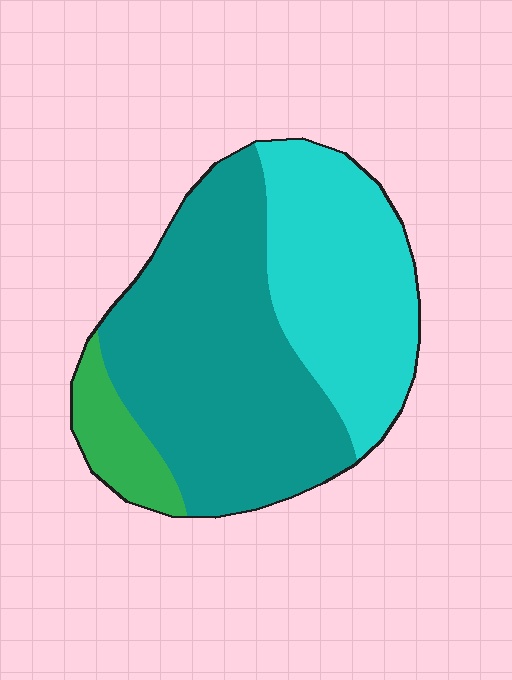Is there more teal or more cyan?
Teal.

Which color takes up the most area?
Teal, at roughly 55%.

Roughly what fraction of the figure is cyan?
Cyan covers 36% of the figure.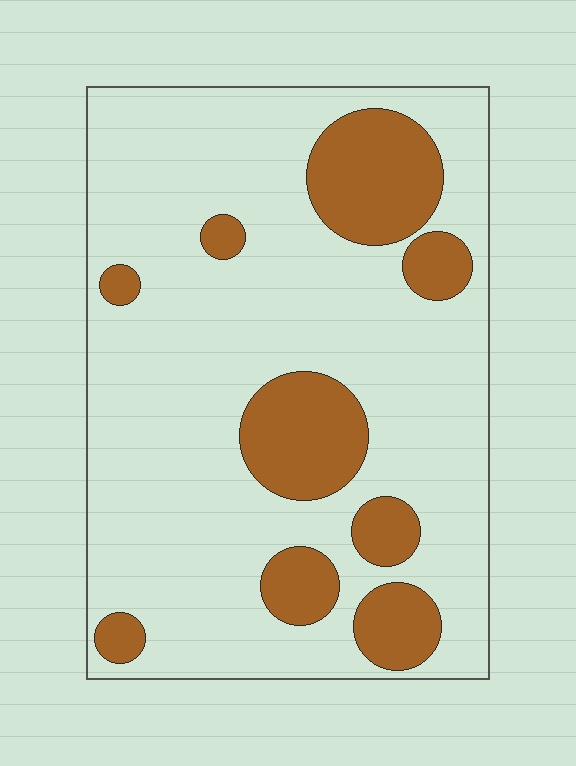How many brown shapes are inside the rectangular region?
9.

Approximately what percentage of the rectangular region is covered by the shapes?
Approximately 20%.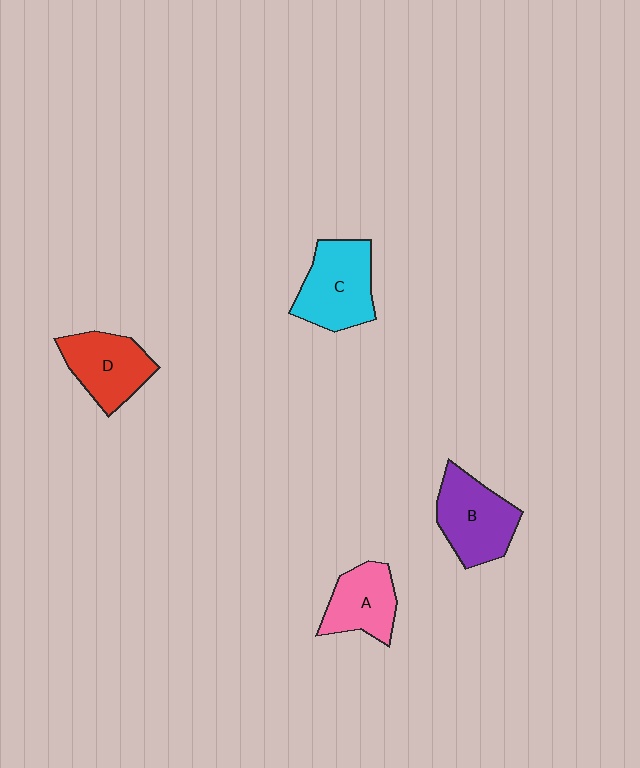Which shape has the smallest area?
Shape A (pink).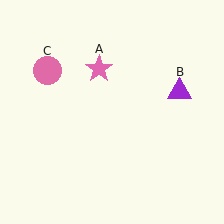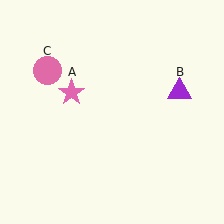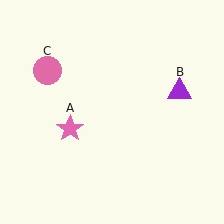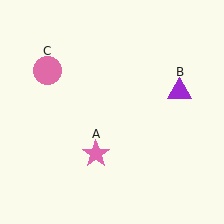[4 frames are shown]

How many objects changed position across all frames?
1 object changed position: pink star (object A).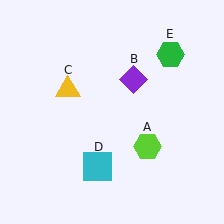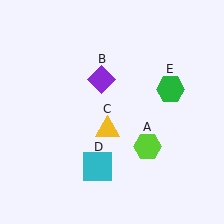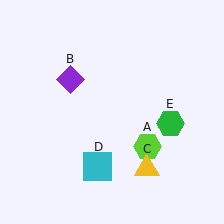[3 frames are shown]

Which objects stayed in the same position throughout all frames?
Lime hexagon (object A) and cyan square (object D) remained stationary.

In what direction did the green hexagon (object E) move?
The green hexagon (object E) moved down.